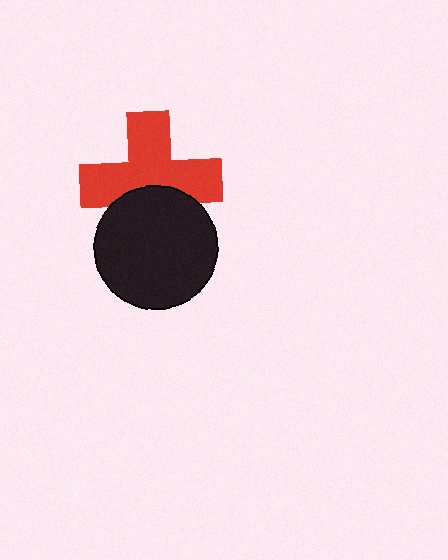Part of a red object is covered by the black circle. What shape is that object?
It is a cross.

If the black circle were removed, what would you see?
You would see the complete red cross.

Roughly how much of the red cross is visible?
Most of it is visible (roughly 68%).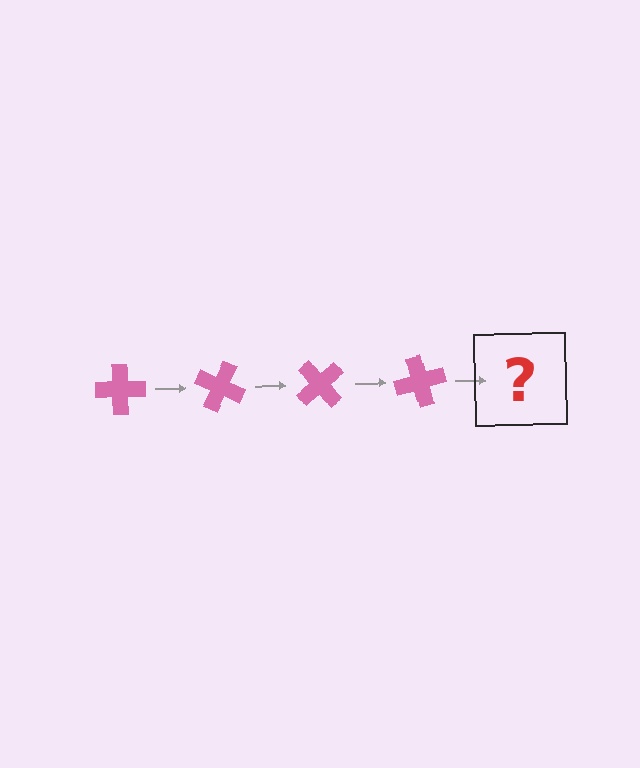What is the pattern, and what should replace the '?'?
The pattern is that the cross rotates 25 degrees each step. The '?' should be a pink cross rotated 100 degrees.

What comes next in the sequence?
The next element should be a pink cross rotated 100 degrees.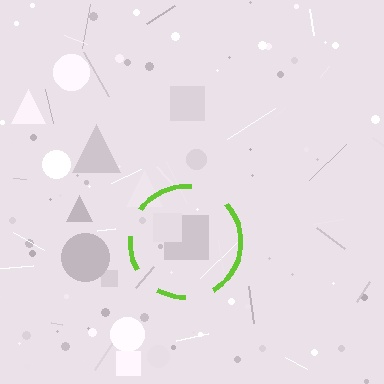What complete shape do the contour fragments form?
The contour fragments form a circle.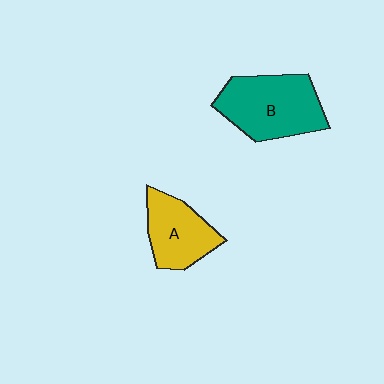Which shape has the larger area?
Shape B (teal).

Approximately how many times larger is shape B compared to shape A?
Approximately 1.4 times.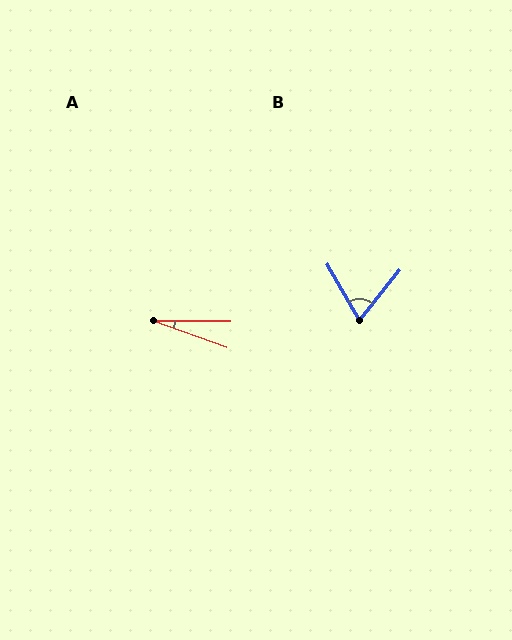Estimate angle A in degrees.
Approximately 19 degrees.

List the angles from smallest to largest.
A (19°), B (68°).